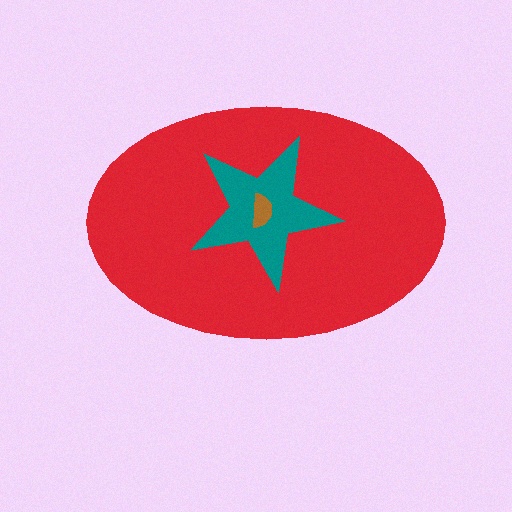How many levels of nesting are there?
3.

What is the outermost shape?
The red ellipse.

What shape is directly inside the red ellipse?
The teal star.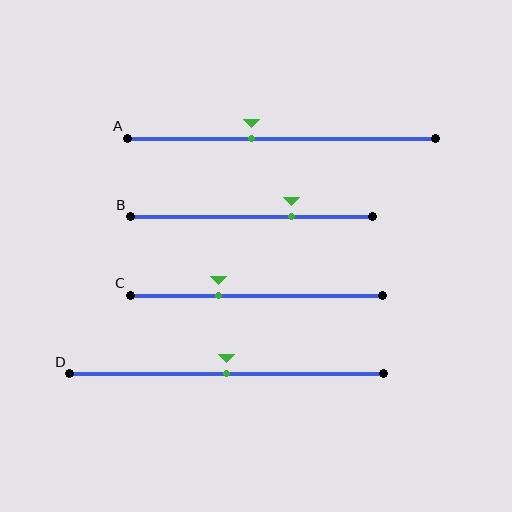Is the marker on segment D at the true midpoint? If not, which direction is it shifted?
Yes, the marker on segment D is at the true midpoint.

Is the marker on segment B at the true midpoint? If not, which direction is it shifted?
No, the marker on segment B is shifted to the right by about 16% of the segment length.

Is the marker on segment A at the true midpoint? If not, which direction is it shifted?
No, the marker on segment A is shifted to the left by about 10% of the segment length.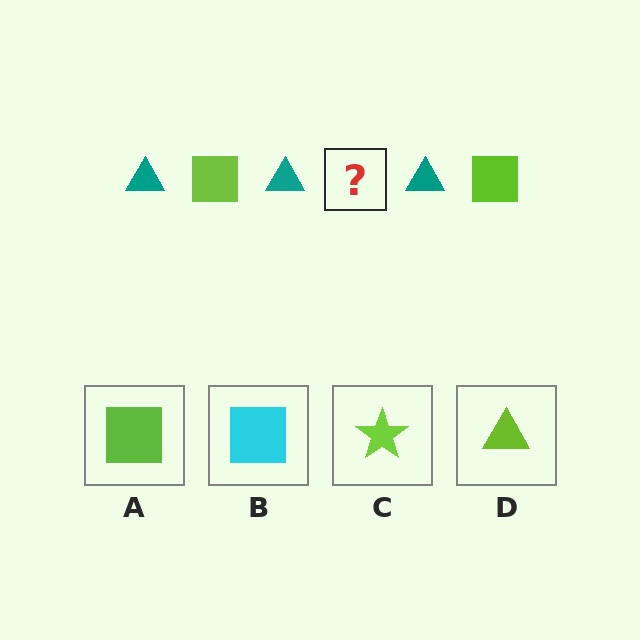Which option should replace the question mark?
Option A.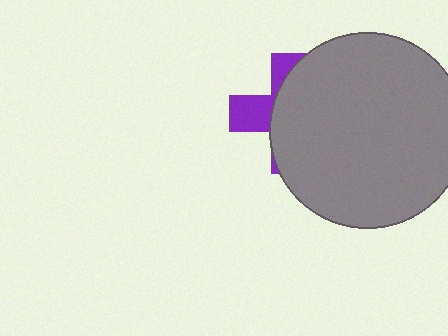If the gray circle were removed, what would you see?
You would see the complete purple cross.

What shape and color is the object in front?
The object in front is a gray circle.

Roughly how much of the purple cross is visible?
A small part of it is visible (roughly 31%).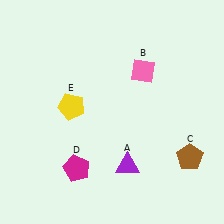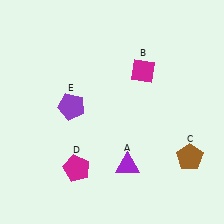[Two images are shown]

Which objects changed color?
B changed from pink to magenta. E changed from yellow to purple.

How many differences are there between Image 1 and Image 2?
There are 2 differences between the two images.